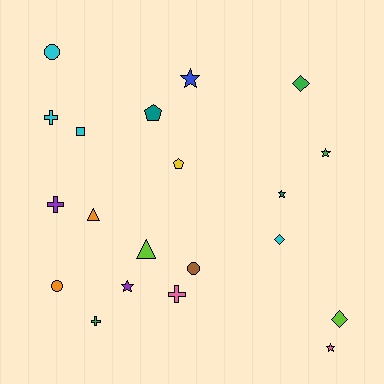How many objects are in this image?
There are 20 objects.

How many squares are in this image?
There is 1 square.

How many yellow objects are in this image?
There is 1 yellow object.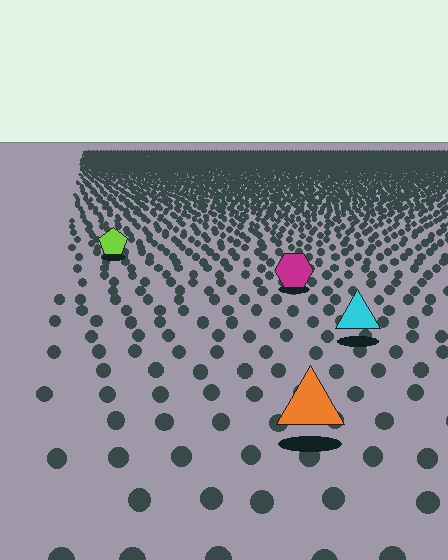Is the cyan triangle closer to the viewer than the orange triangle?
No. The orange triangle is closer — you can tell from the texture gradient: the ground texture is coarser near it.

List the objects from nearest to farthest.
From nearest to farthest: the orange triangle, the cyan triangle, the magenta hexagon, the lime pentagon.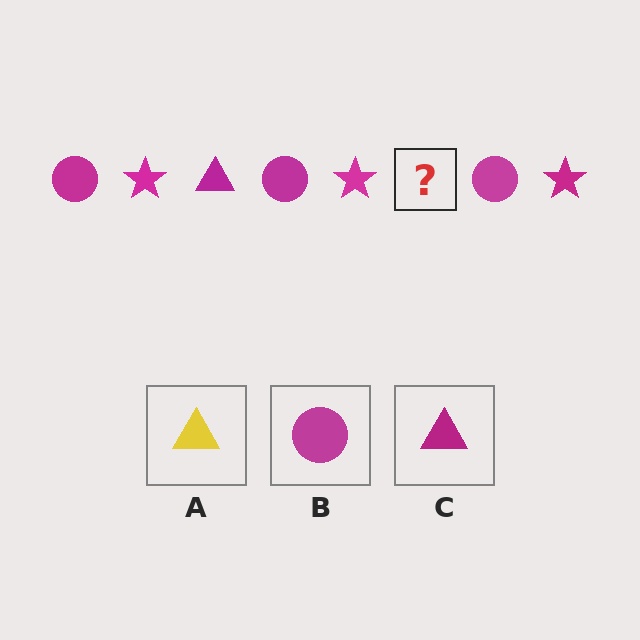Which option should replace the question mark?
Option C.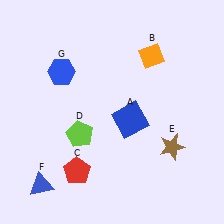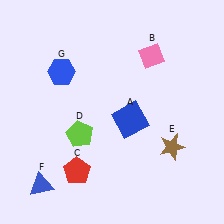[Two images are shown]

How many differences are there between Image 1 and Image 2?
There is 1 difference between the two images.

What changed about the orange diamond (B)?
In Image 1, B is orange. In Image 2, it changed to pink.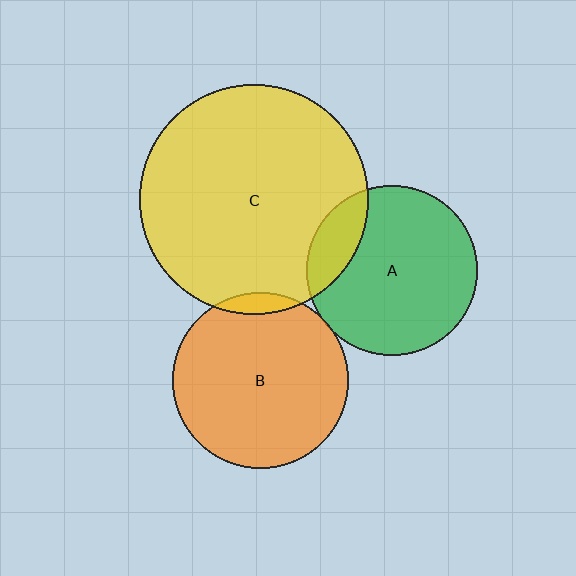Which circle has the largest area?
Circle C (yellow).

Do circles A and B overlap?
Yes.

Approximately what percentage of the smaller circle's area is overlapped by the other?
Approximately 5%.